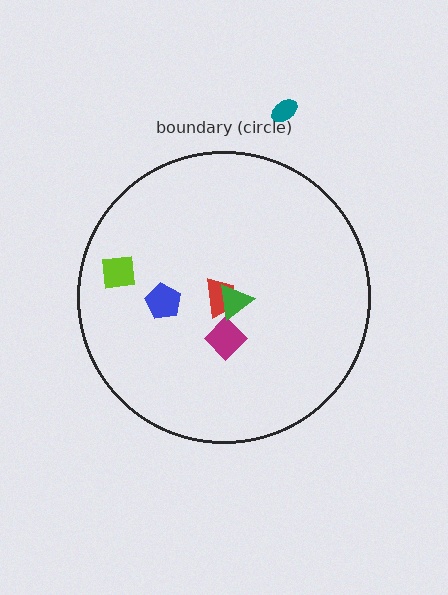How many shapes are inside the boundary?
5 inside, 1 outside.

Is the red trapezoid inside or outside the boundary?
Inside.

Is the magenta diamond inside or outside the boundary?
Inside.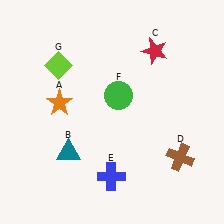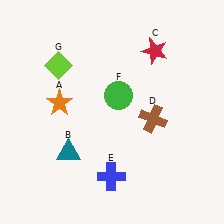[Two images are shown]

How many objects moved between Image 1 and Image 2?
1 object moved between the two images.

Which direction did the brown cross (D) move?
The brown cross (D) moved up.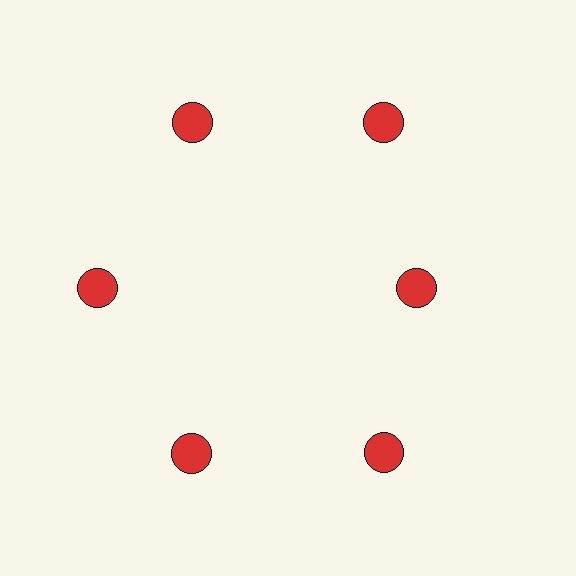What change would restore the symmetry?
The symmetry would be restored by moving it outward, back onto the ring so that all 6 circles sit at equal angles and equal distance from the center.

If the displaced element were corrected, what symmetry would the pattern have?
It would have 6-fold rotational symmetry — the pattern would map onto itself every 60 degrees.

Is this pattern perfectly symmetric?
No. The 6 red circles are arranged in a ring, but one element near the 3 o'clock position is pulled inward toward the center, breaking the 6-fold rotational symmetry.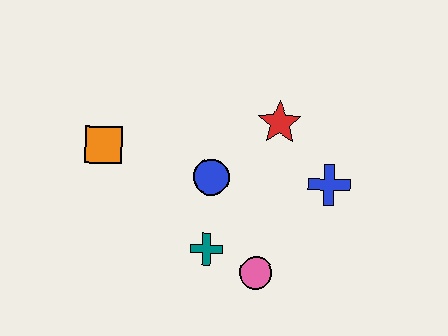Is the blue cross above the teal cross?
Yes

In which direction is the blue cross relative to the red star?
The blue cross is below the red star.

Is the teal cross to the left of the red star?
Yes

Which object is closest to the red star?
The blue cross is closest to the red star.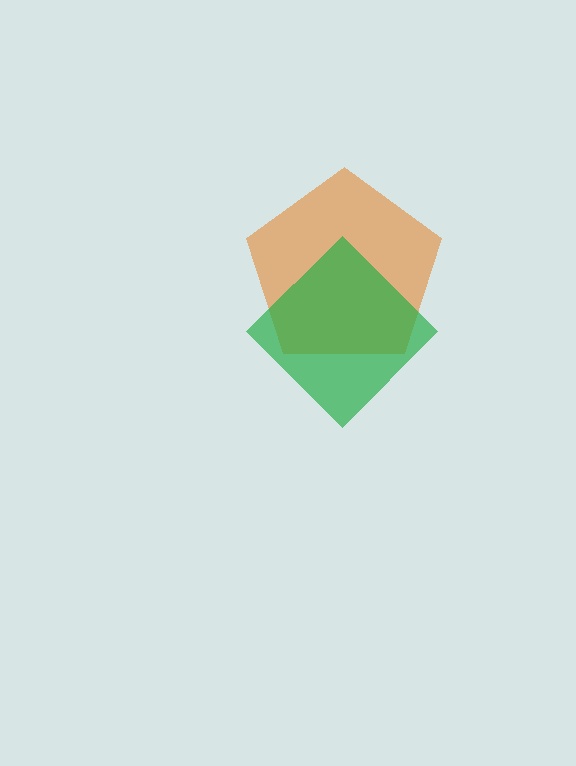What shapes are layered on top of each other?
The layered shapes are: an orange pentagon, a green diamond.